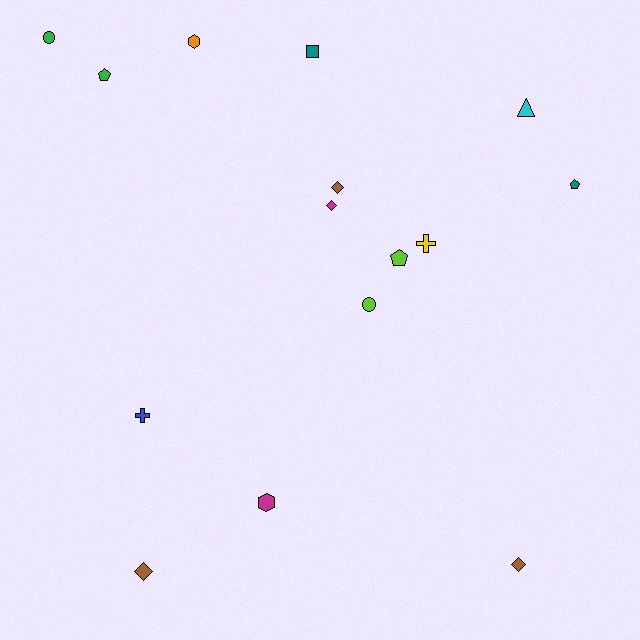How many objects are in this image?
There are 15 objects.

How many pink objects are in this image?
There are no pink objects.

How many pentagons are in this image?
There are 3 pentagons.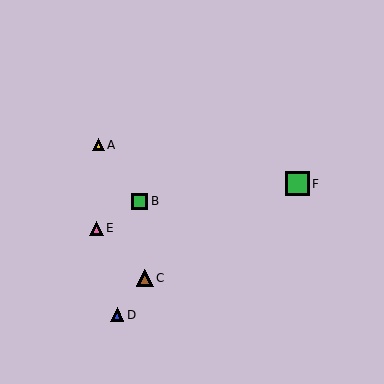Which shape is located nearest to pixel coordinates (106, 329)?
The blue triangle (labeled D) at (117, 315) is nearest to that location.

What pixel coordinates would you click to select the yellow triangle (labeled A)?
Click at (98, 145) to select the yellow triangle A.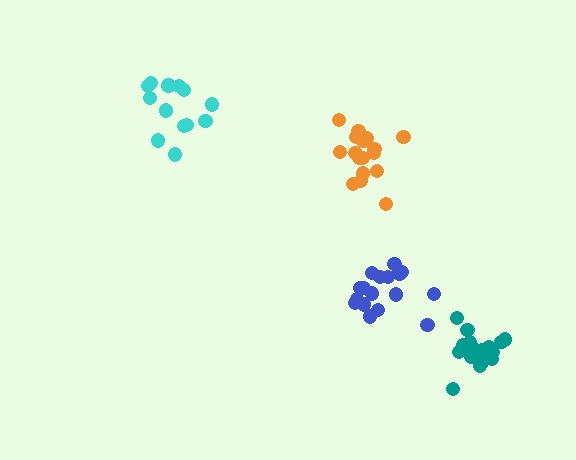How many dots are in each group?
Group 1: 17 dots, Group 2: 18 dots, Group 3: 17 dots, Group 4: 13 dots (65 total).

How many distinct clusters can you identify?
There are 4 distinct clusters.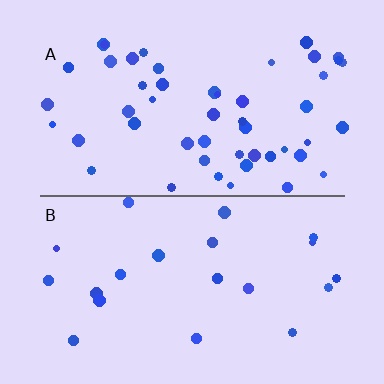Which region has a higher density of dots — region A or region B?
A (the top).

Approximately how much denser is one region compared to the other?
Approximately 2.4× — region A over region B.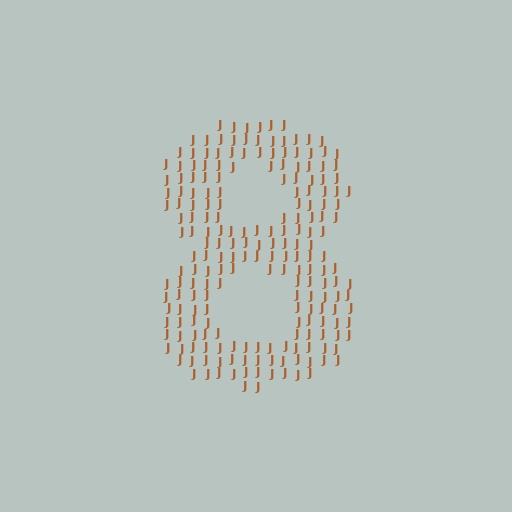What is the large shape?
The large shape is the digit 8.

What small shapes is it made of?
It is made of small letter J's.